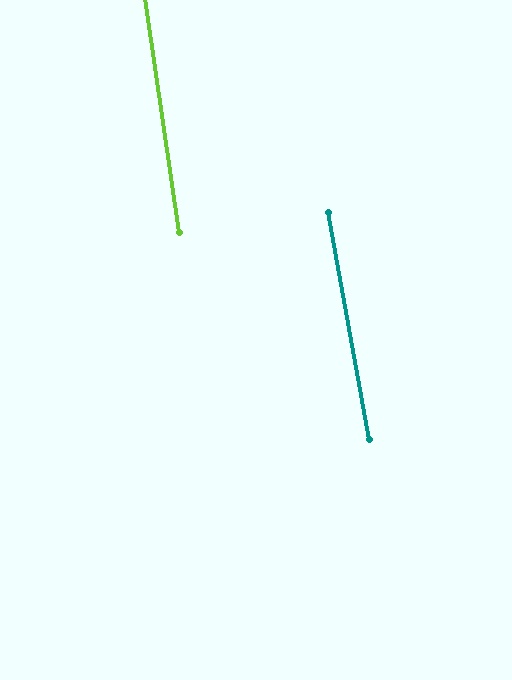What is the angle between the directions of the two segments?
Approximately 2 degrees.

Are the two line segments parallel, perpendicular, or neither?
Parallel — their directions differ by only 2.0°.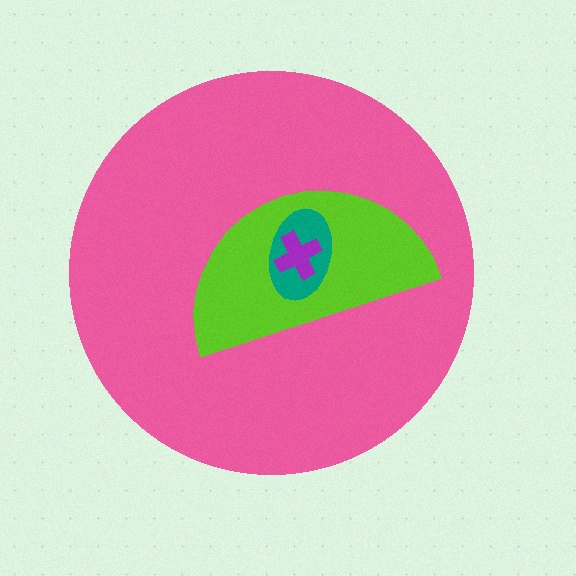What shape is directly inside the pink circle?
The lime semicircle.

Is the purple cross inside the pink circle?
Yes.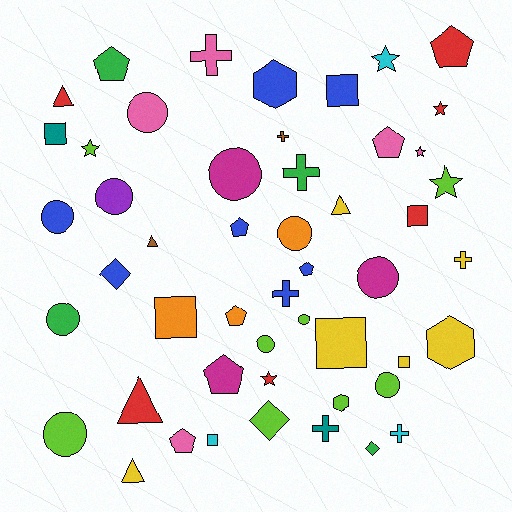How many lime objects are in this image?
There are 8 lime objects.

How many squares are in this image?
There are 7 squares.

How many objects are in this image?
There are 50 objects.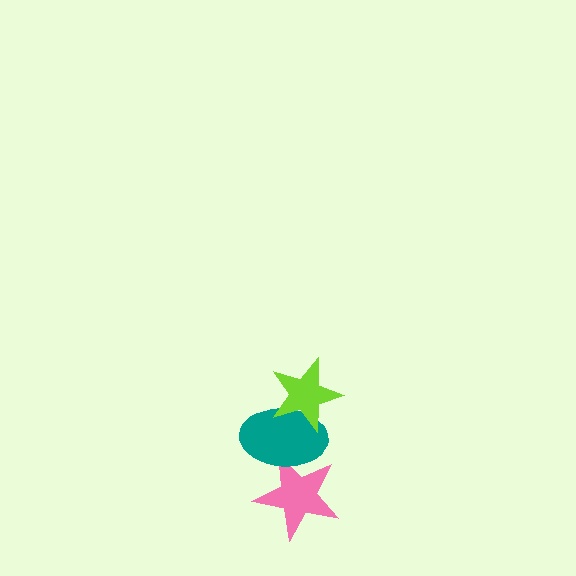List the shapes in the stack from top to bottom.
From top to bottom: the lime star, the teal ellipse, the pink star.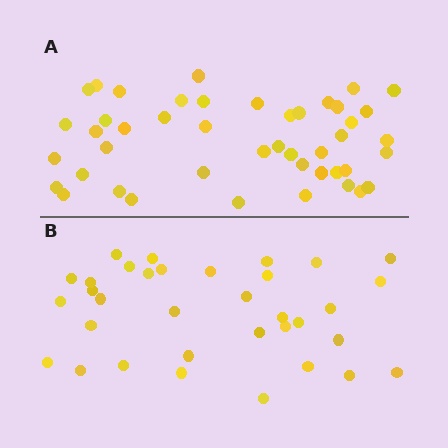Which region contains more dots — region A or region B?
Region A (the top region) has more dots.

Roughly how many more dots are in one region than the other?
Region A has roughly 12 or so more dots than region B.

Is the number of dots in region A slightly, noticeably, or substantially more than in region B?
Region A has noticeably more, but not dramatically so. The ratio is roughly 1.3 to 1.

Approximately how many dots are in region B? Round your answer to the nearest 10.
About 30 dots. (The exact count is 34, which rounds to 30.)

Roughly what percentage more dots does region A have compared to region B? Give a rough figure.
About 30% more.